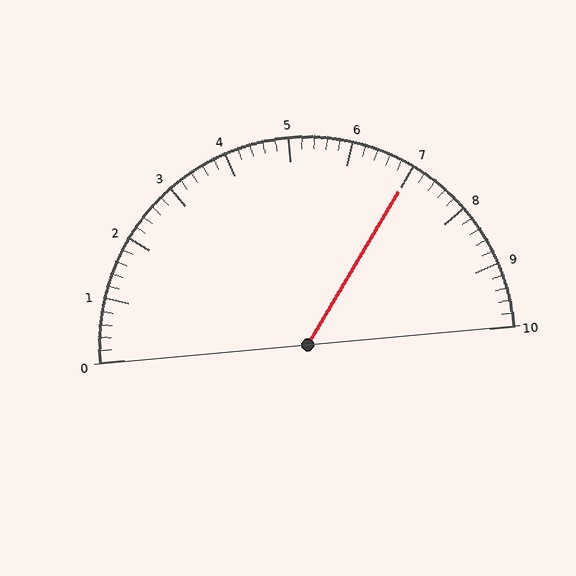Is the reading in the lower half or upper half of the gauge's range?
The reading is in the upper half of the range (0 to 10).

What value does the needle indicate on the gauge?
The needle indicates approximately 7.0.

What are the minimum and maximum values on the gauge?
The gauge ranges from 0 to 10.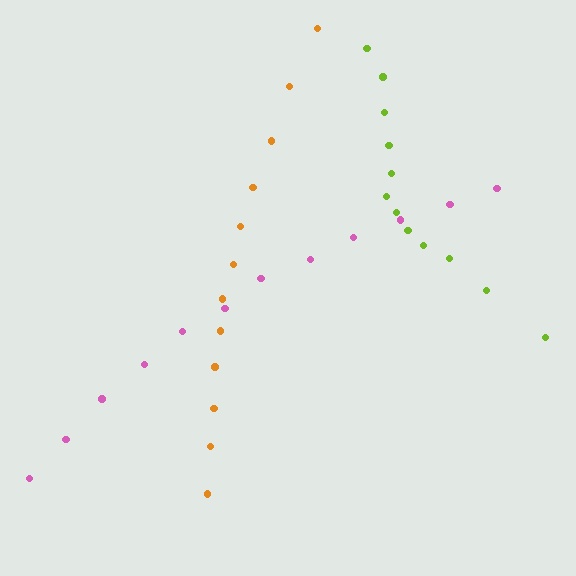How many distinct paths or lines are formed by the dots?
There are 3 distinct paths.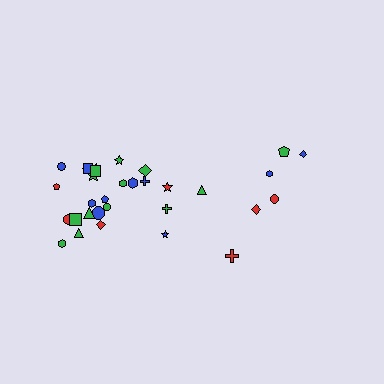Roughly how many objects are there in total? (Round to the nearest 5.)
Roughly 30 objects in total.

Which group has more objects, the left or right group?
The left group.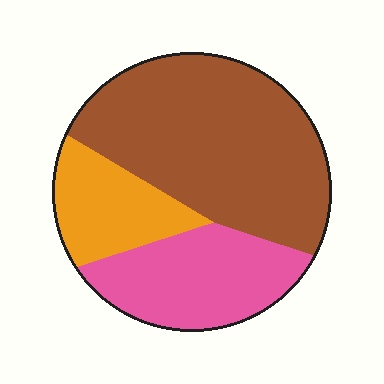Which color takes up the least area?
Orange, at roughly 20%.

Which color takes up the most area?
Brown, at roughly 55%.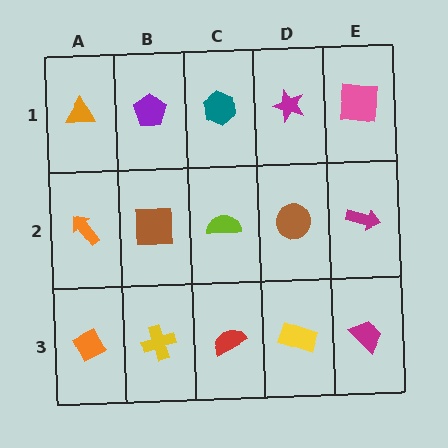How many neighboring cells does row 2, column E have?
3.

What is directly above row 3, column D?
A brown circle.